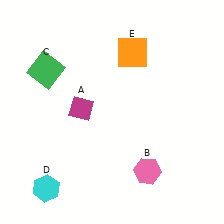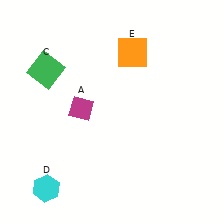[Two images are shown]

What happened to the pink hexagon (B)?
The pink hexagon (B) was removed in Image 2. It was in the bottom-right area of Image 1.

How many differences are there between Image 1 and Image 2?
There is 1 difference between the two images.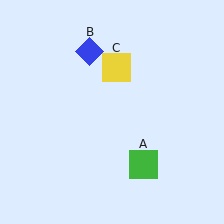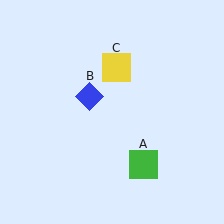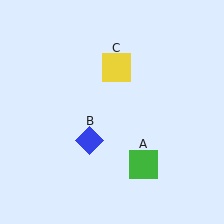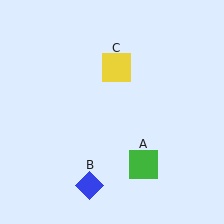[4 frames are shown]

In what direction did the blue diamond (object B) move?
The blue diamond (object B) moved down.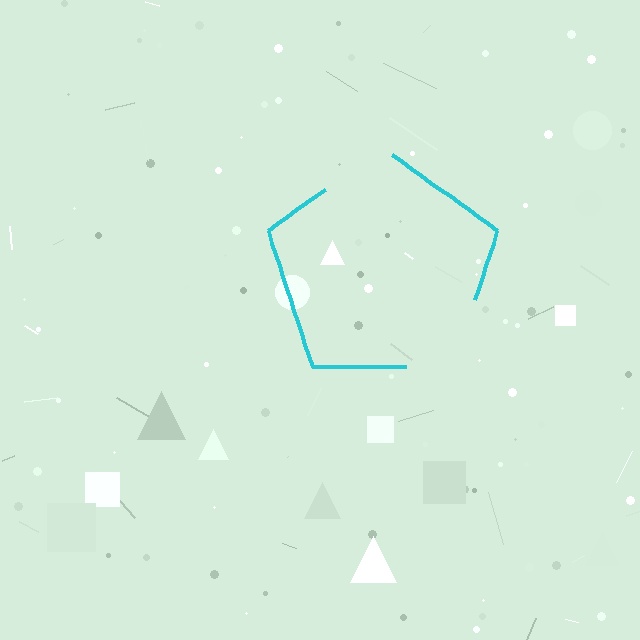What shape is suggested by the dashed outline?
The dashed outline suggests a pentagon.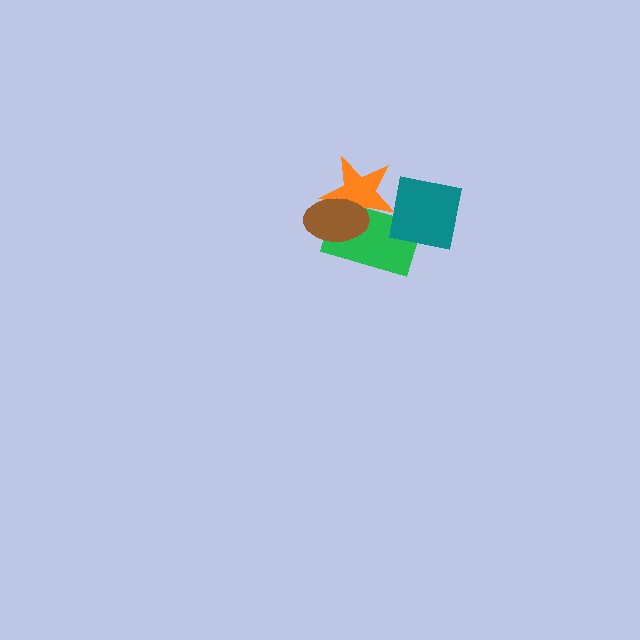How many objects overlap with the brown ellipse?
2 objects overlap with the brown ellipse.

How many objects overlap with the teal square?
2 objects overlap with the teal square.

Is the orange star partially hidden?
Yes, it is partially covered by another shape.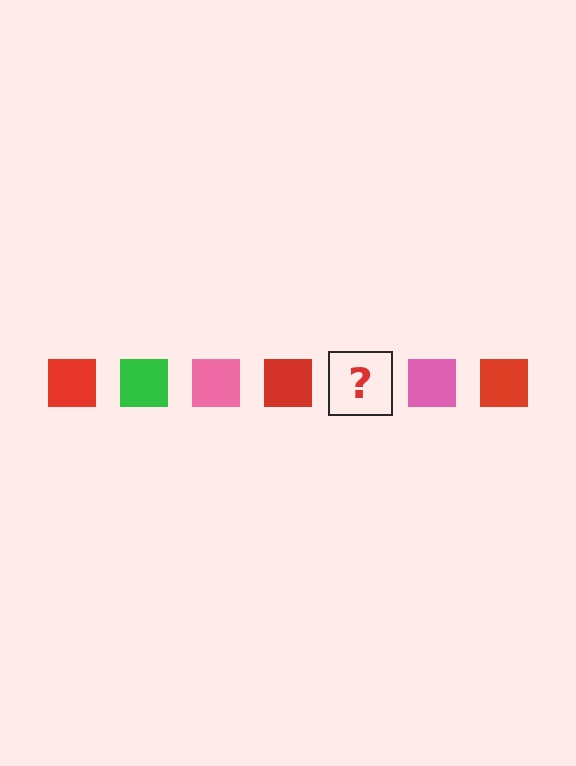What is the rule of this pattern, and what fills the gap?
The rule is that the pattern cycles through red, green, pink squares. The gap should be filled with a green square.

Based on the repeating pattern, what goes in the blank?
The blank should be a green square.